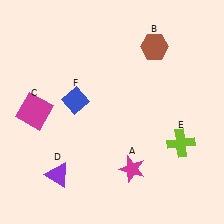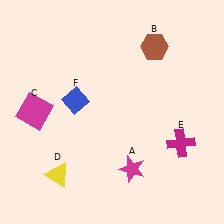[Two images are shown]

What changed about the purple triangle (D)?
In Image 1, D is purple. In Image 2, it changed to yellow.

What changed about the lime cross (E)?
In Image 1, E is lime. In Image 2, it changed to magenta.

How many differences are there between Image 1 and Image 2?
There are 2 differences between the two images.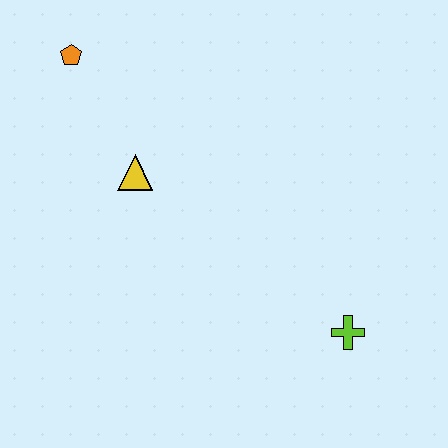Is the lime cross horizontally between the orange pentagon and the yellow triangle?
No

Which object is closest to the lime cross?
The yellow triangle is closest to the lime cross.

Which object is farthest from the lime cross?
The orange pentagon is farthest from the lime cross.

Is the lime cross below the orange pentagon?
Yes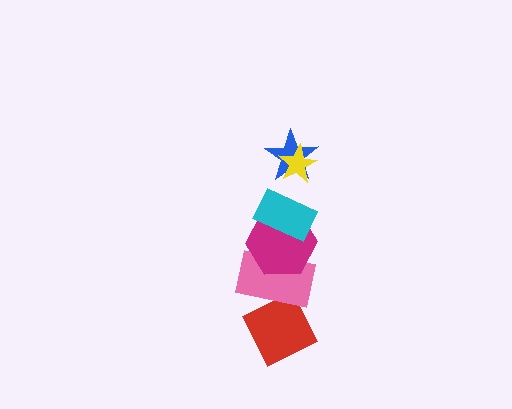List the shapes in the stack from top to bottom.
From top to bottom: the yellow star, the blue star, the cyan rectangle, the magenta hexagon, the pink rectangle, the red diamond.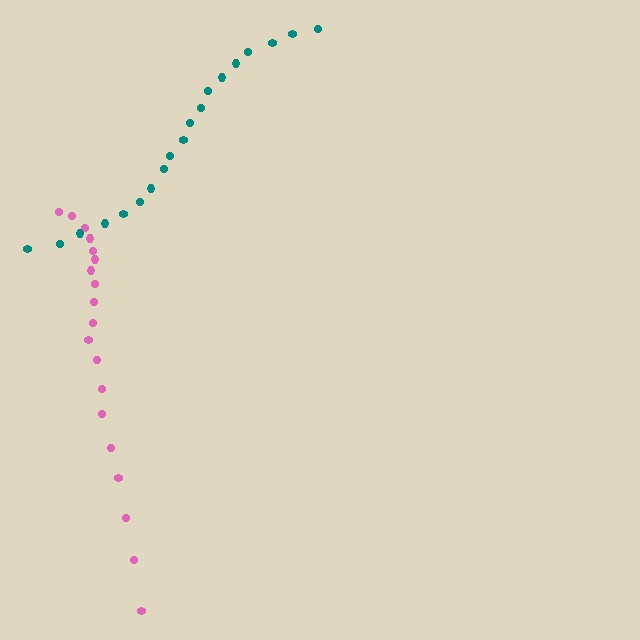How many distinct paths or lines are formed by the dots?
There are 2 distinct paths.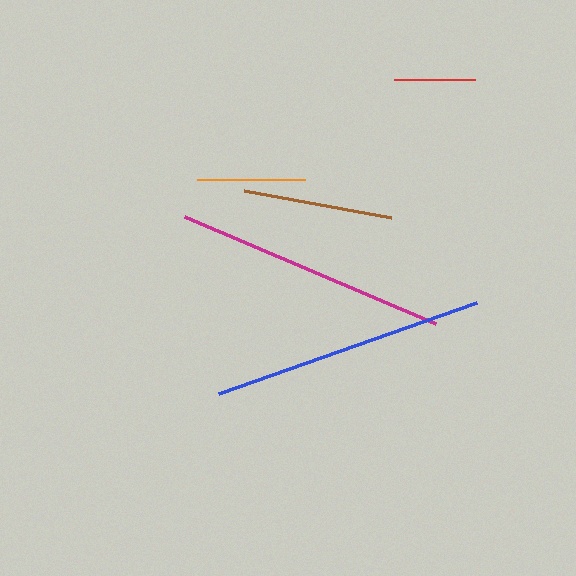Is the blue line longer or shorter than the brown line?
The blue line is longer than the brown line.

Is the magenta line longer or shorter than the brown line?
The magenta line is longer than the brown line.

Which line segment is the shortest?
The red line is the shortest at approximately 82 pixels.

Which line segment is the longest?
The blue line is the longest at approximately 274 pixels.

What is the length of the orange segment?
The orange segment is approximately 108 pixels long.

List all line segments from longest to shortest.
From longest to shortest: blue, magenta, brown, orange, red.